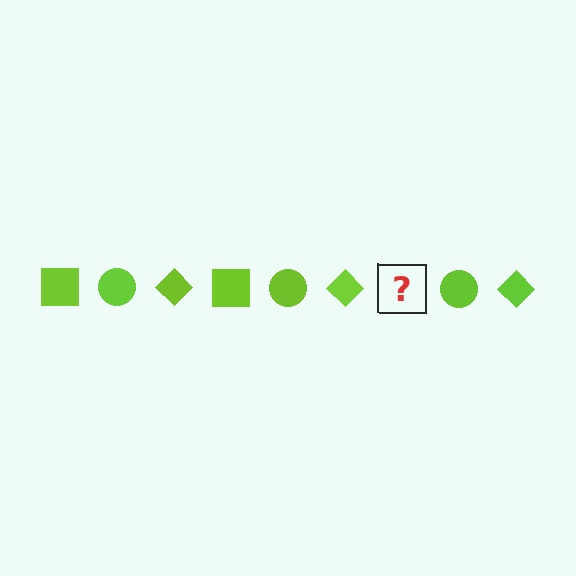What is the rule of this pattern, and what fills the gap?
The rule is that the pattern cycles through square, circle, diamond shapes in lime. The gap should be filled with a lime square.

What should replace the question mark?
The question mark should be replaced with a lime square.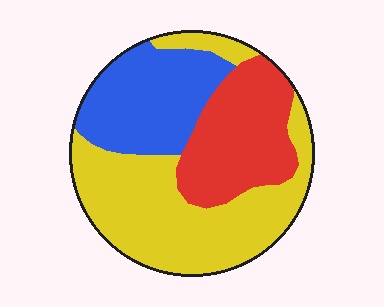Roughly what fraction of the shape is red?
Red takes up about one quarter (1/4) of the shape.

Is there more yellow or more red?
Yellow.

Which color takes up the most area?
Yellow, at roughly 45%.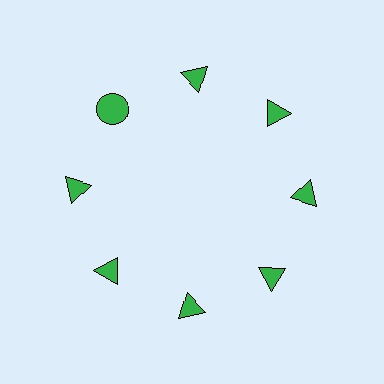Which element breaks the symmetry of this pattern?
The green circle at roughly the 10 o'clock position breaks the symmetry. All other shapes are green triangles.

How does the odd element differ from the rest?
It has a different shape: circle instead of triangle.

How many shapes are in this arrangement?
There are 8 shapes arranged in a ring pattern.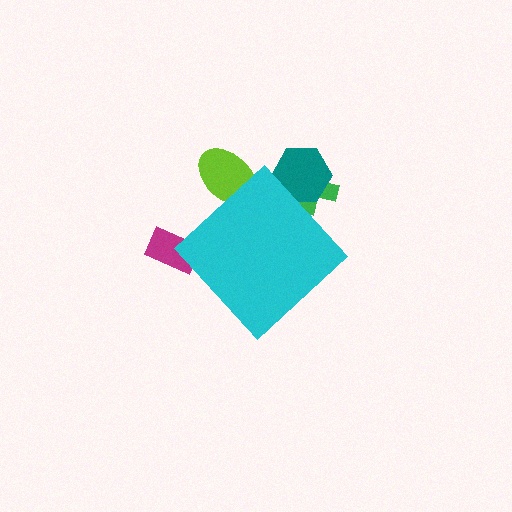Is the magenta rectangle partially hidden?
Yes, the magenta rectangle is partially hidden behind the cyan diamond.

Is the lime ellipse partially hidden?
Yes, the lime ellipse is partially hidden behind the cyan diamond.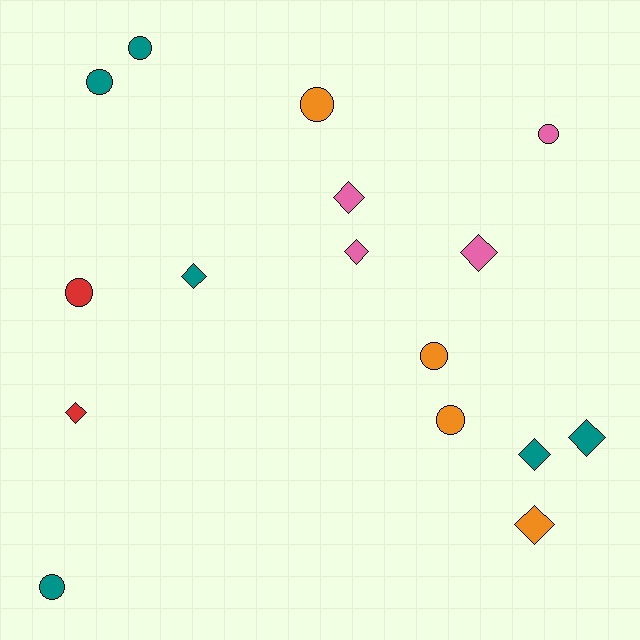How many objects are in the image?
There are 16 objects.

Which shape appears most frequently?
Diamond, with 8 objects.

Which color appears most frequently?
Teal, with 6 objects.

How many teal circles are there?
There are 3 teal circles.